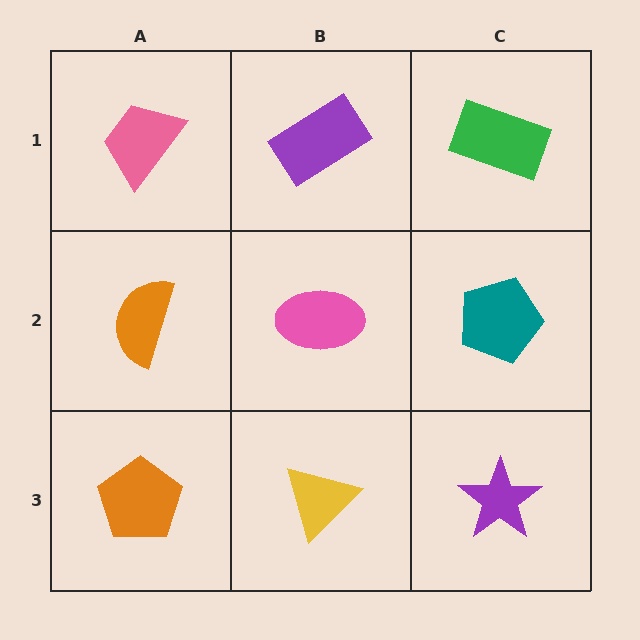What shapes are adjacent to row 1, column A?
An orange semicircle (row 2, column A), a purple rectangle (row 1, column B).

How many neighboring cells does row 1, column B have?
3.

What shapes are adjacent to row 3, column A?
An orange semicircle (row 2, column A), a yellow triangle (row 3, column B).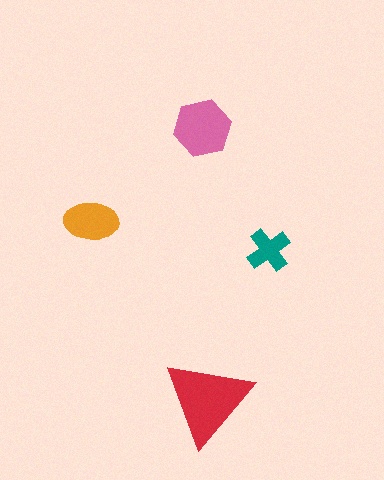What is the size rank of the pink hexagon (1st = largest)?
2nd.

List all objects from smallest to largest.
The teal cross, the orange ellipse, the pink hexagon, the red triangle.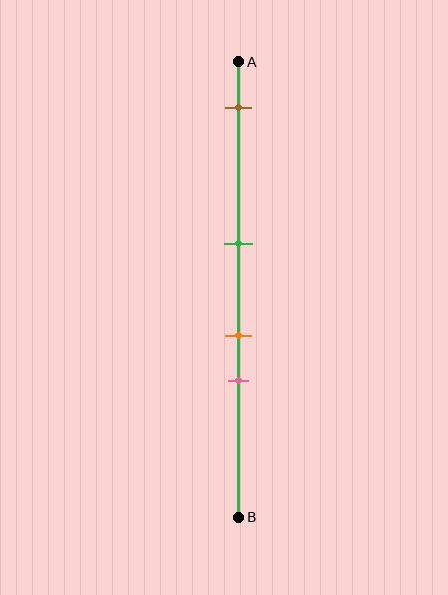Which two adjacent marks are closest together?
The orange and pink marks are the closest adjacent pair.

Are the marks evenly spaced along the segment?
No, the marks are not evenly spaced.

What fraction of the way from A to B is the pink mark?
The pink mark is approximately 70% (0.7) of the way from A to B.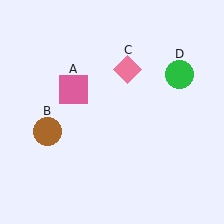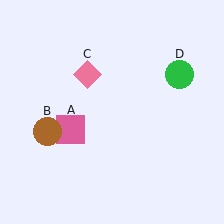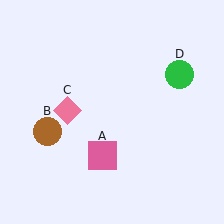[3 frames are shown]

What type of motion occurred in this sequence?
The pink square (object A), pink diamond (object C) rotated counterclockwise around the center of the scene.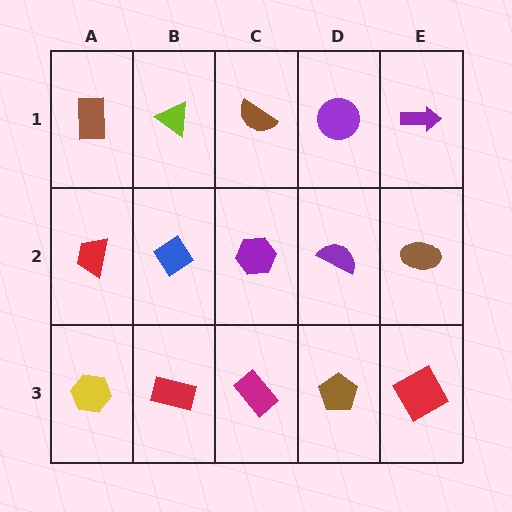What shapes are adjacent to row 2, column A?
A brown rectangle (row 1, column A), a yellow hexagon (row 3, column A), a blue diamond (row 2, column B).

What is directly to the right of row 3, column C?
A brown pentagon.